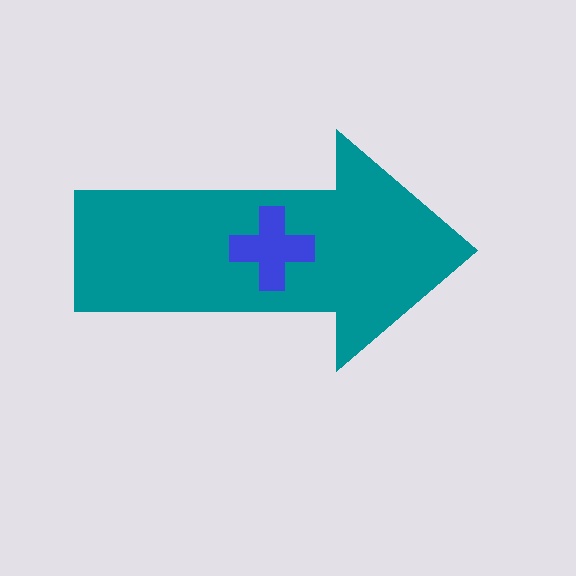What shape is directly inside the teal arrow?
The blue cross.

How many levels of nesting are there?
2.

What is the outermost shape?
The teal arrow.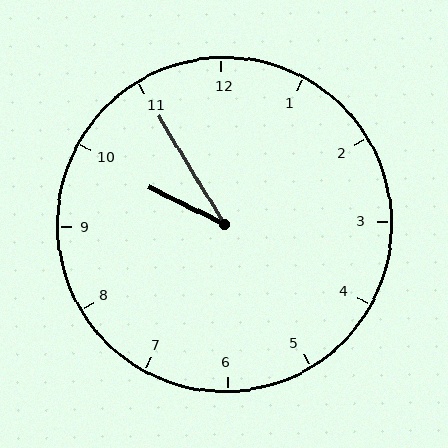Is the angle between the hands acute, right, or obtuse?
It is acute.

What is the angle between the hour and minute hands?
Approximately 32 degrees.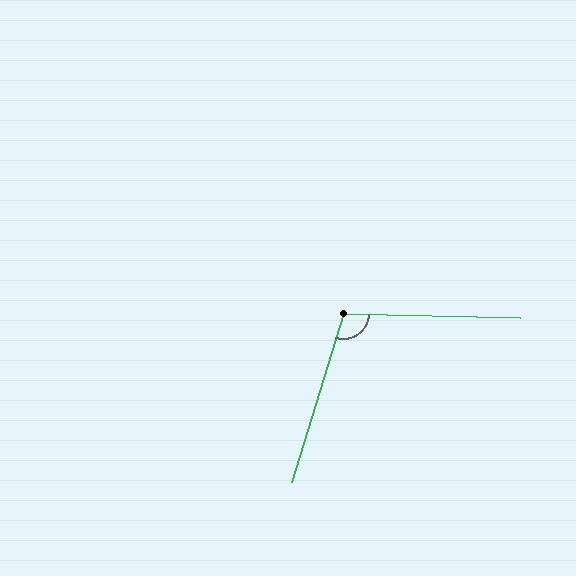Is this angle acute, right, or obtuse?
It is obtuse.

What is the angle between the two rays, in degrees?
Approximately 106 degrees.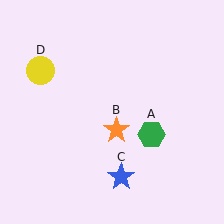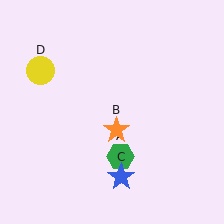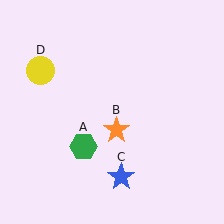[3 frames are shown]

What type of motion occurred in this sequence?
The green hexagon (object A) rotated clockwise around the center of the scene.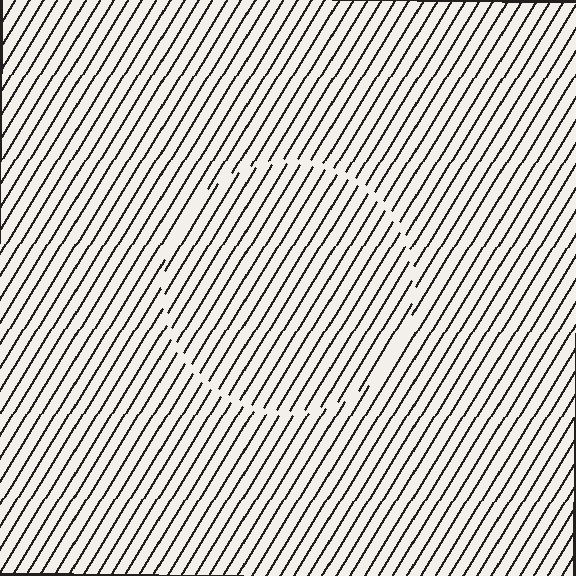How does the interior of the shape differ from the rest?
The interior of the shape contains the same grating, shifted by half a period — the contour is defined by the phase discontinuity where line-ends from the inner and outer gratings abut.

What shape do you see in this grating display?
An illusory circle. The interior of the shape contains the same grating, shifted by half a period — the contour is defined by the phase discontinuity where line-ends from the inner and outer gratings abut.